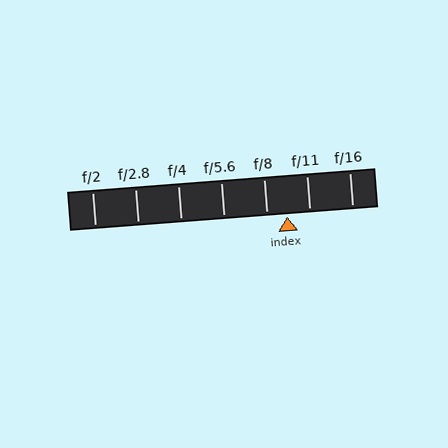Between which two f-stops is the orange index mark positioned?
The index mark is between f/8 and f/11.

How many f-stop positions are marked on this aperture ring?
There are 7 f-stop positions marked.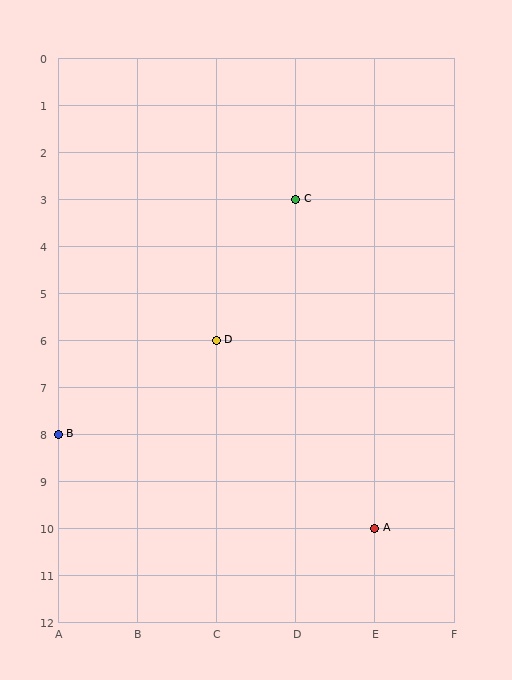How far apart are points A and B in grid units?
Points A and B are 4 columns and 2 rows apart (about 4.5 grid units diagonally).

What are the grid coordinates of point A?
Point A is at grid coordinates (E, 10).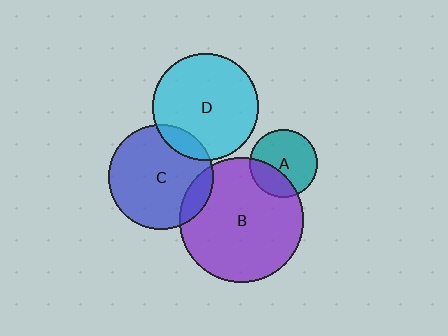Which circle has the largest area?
Circle B (purple).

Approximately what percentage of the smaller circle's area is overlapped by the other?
Approximately 30%.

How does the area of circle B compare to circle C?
Approximately 1.4 times.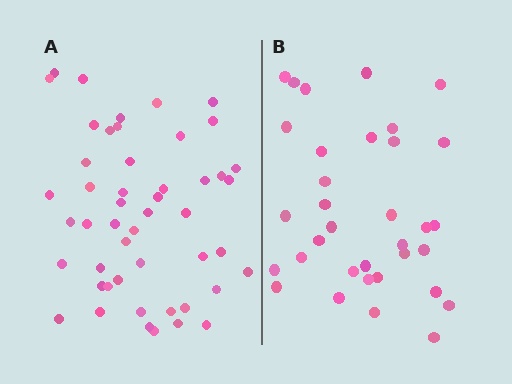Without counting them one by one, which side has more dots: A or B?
Region A (the left region) has more dots.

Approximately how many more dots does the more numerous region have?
Region A has approximately 15 more dots than region B.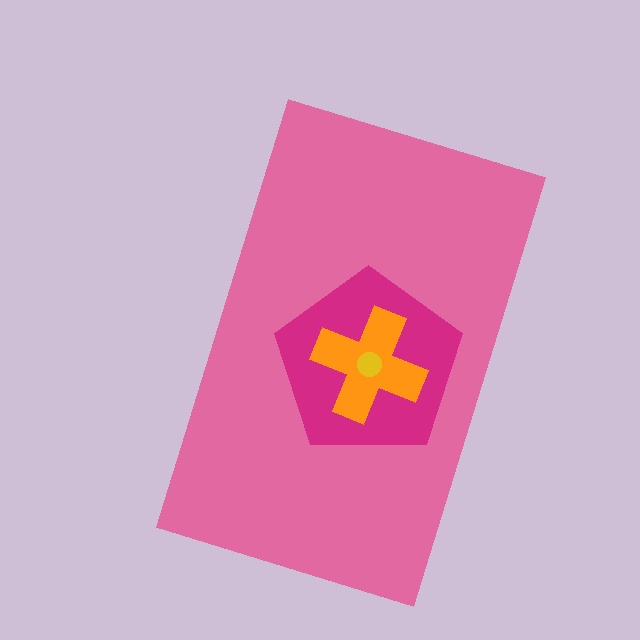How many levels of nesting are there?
4.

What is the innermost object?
The yellow circle.